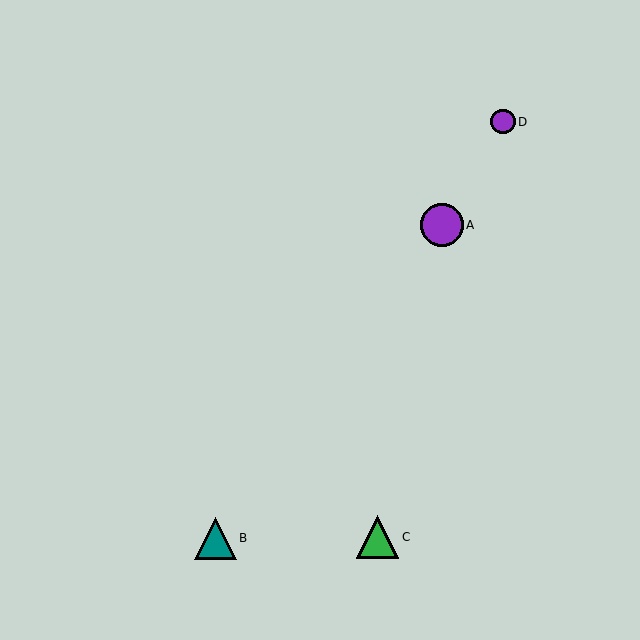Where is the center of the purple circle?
The center of the purple circle is at (503, 122).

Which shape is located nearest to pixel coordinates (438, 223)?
The purple circle (labeled A) at (442, 225) is nearest to that location.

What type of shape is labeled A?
Shape A is a purple circle.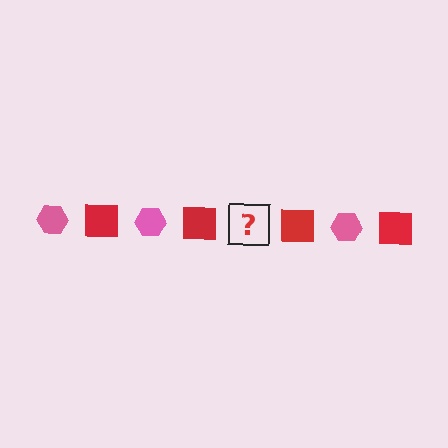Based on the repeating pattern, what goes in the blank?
The blank should be a pink hexagon.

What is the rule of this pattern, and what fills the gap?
The rule is that the pattern alternates between pink hexagon and red square. The gap should be filled with a pink hexagon.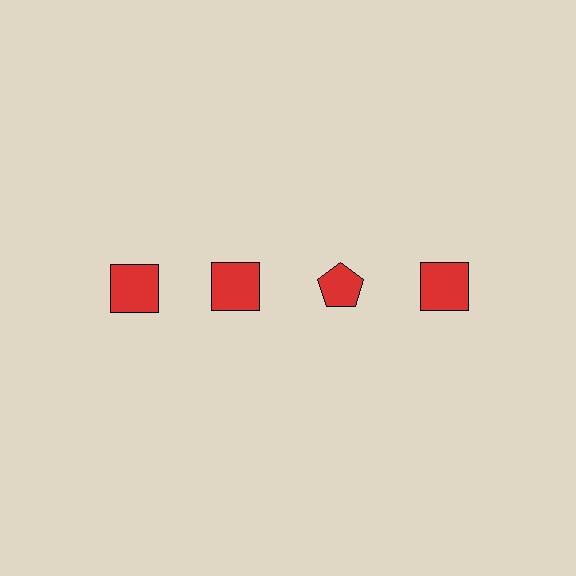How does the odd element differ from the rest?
It has a different shape: pentagon instead of square.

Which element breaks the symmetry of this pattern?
The red pentagon in the top row, center column breaks the symmetry. All other shapes are red squares.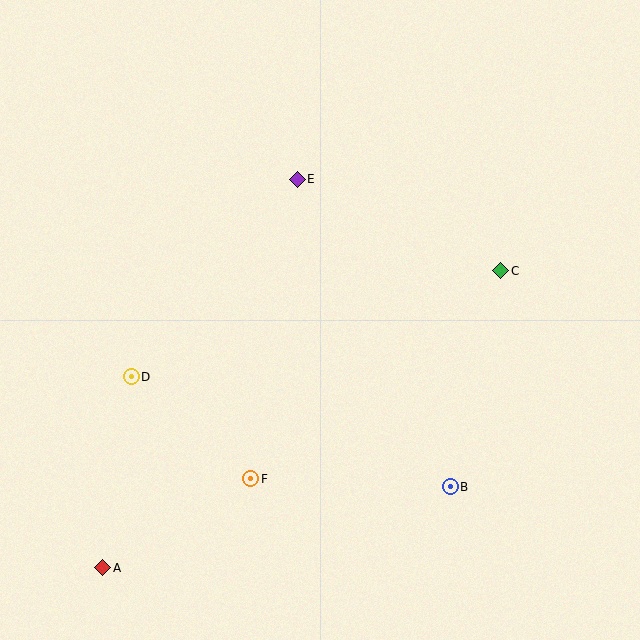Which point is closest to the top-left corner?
Point E is closest to the top-left corner.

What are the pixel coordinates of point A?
Point A is at (103, 568).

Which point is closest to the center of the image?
Point E at (297, 179) is closest to the center.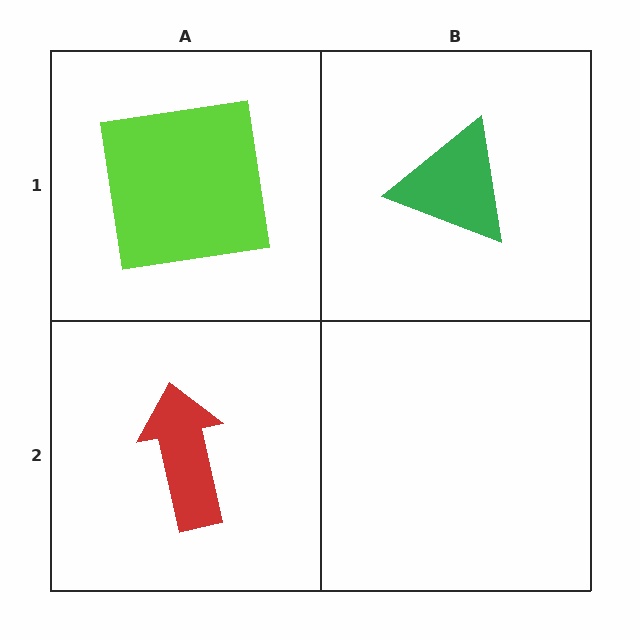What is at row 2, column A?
A red arrow.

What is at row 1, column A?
A lime square.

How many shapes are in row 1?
2 shapes.